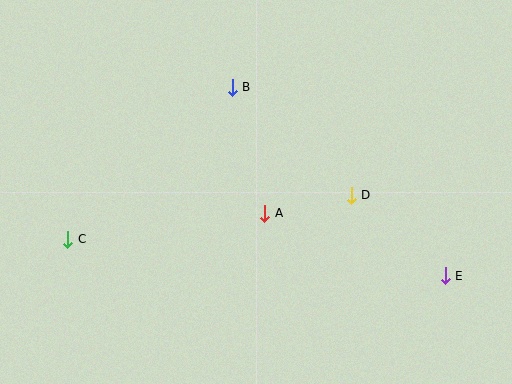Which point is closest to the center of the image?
Point A at (265, 213) is closest to the center.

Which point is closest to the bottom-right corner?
Point E is closest to the bottom-right corner.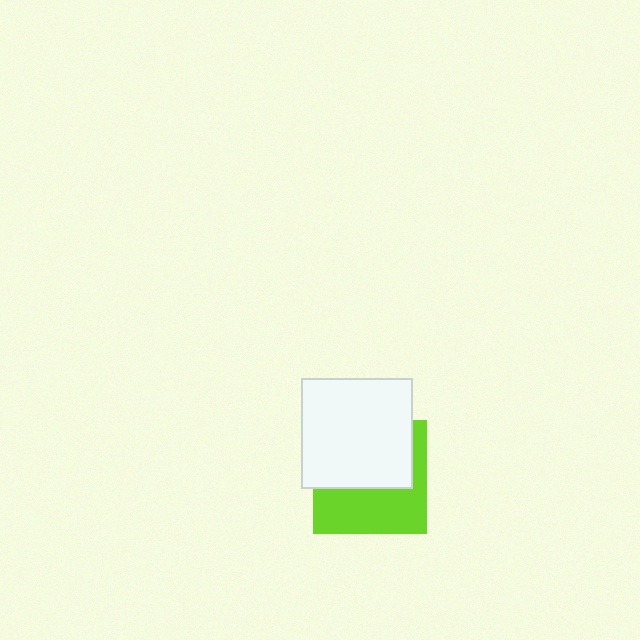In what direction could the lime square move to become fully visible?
The lime square could move down. That would shift it out from behind the white square entirely.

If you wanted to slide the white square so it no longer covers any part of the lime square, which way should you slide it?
Slide it up — that is the most direct way to separate the two shapes.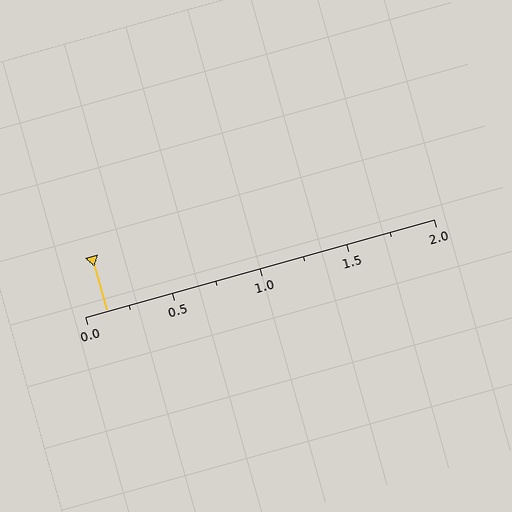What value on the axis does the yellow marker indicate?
The marker indicates approximately 0.12.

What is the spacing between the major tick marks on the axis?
The major ticks are spaced 0.5 apart.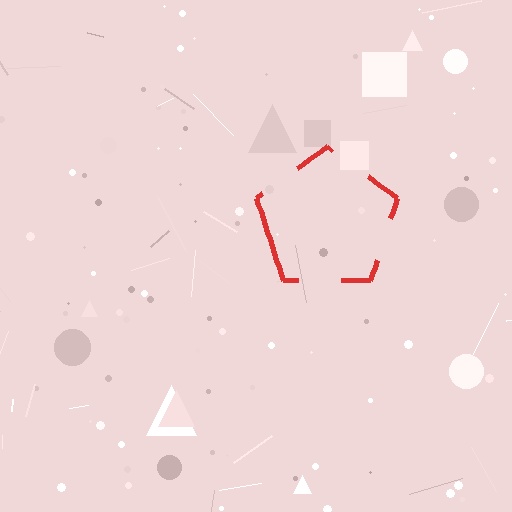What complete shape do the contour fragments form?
The contour fragments form a pentagon.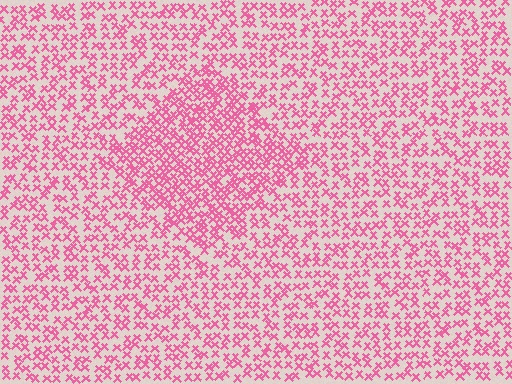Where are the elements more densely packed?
The elements are more densely packed inside the diamond boundary.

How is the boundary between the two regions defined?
The boundary is defined by a change in element density (approximately 1.7x ratio). All elements are the same color, size, and shape.